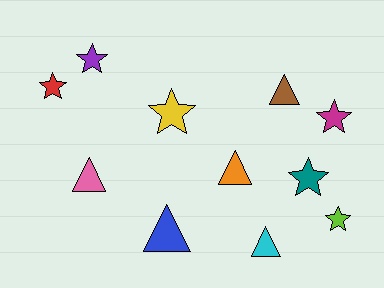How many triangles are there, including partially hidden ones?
There are 5 triangles.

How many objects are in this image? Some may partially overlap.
There are 11 objects.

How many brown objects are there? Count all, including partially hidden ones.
There is 1 brown object.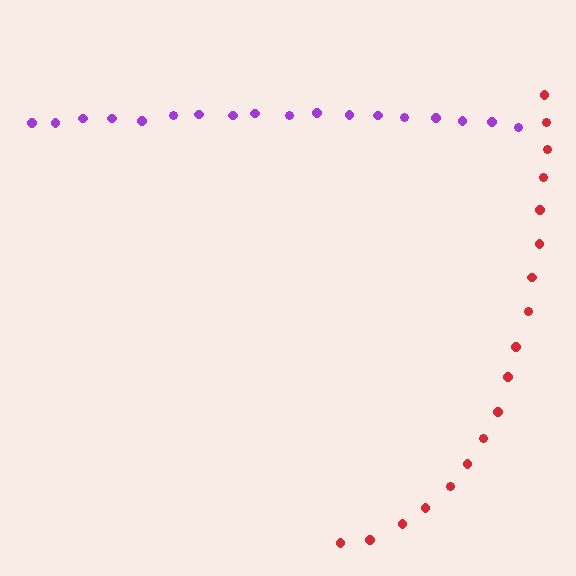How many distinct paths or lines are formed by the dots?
There are 2 distinct paths.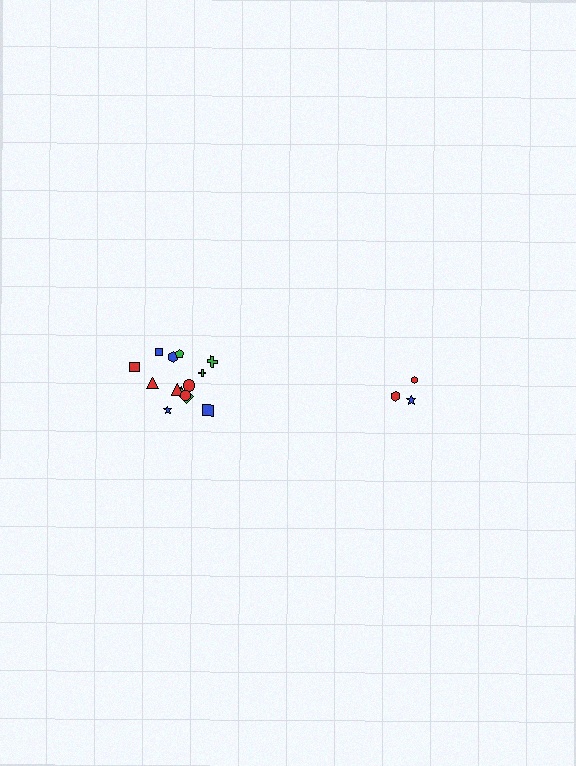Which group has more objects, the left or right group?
The left group.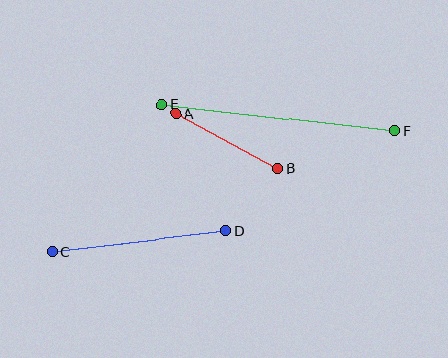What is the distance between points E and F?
The distance is approximately 233 pixels.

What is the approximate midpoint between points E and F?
The midpoint is at approximately (278, 117) pixels.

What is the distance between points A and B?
The distance is approximately 115 pixels.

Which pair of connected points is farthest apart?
Points E and F are farthest apart.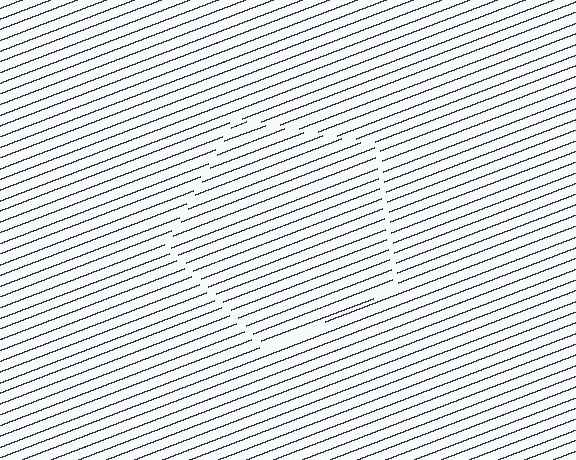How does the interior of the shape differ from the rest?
The interior of the shape contains the same grating, shifted by half a period — the contour is defined by the phase discontinuity where line-ends from the inner and outer gratings abut.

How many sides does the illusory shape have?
5 sides — the line-ends trace a pentagon.